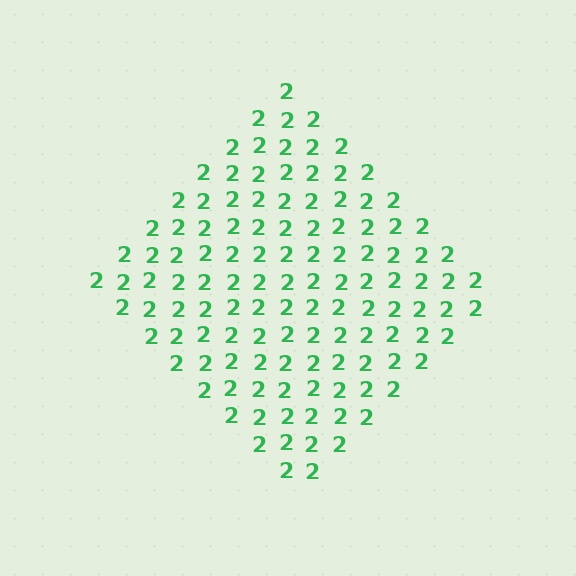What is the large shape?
The large shape is a diamond.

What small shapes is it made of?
It is made of small digit 2's.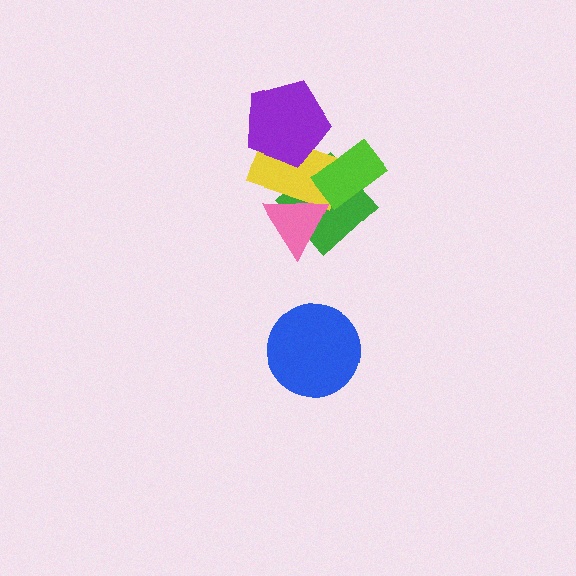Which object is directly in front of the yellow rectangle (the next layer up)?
The pink triangle is directly in front of the yellow rectangle.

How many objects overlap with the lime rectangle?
2 objects overlap with the lime rectangle.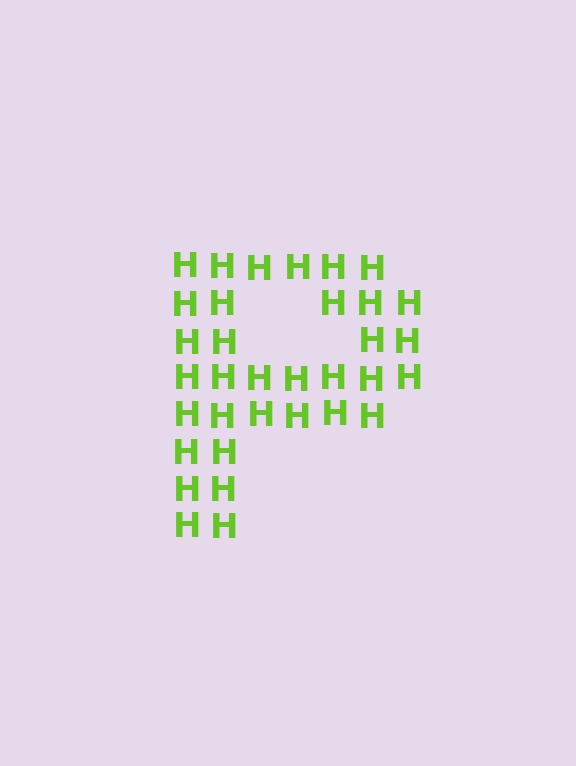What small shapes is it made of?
It is made of small letter H's.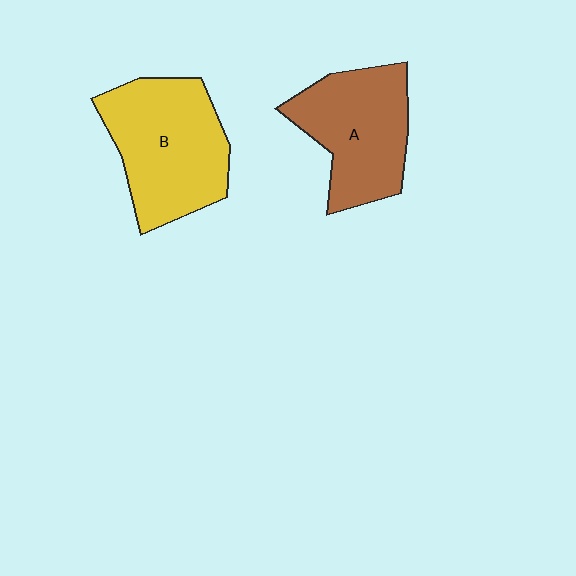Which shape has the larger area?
Shape B (yellow).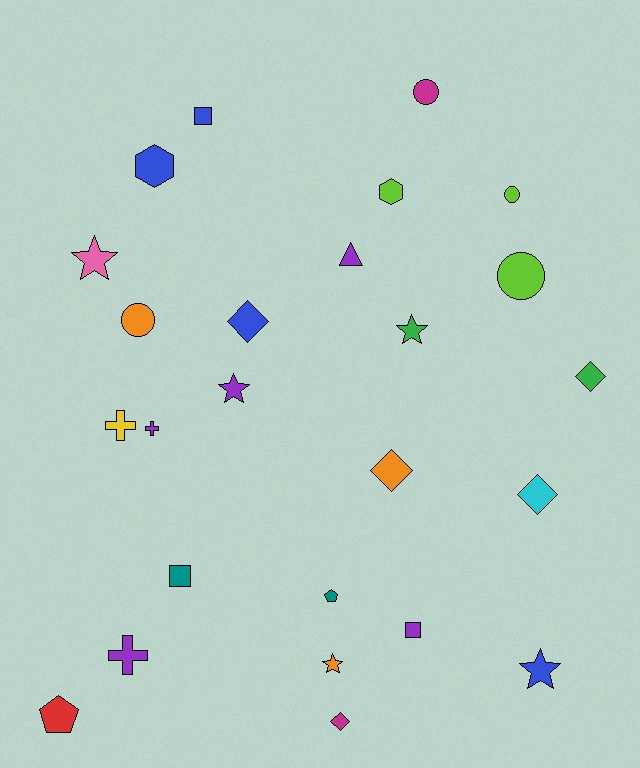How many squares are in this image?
There are 3 squares.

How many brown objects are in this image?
There are no brown objects.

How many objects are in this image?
There are 25 objects.